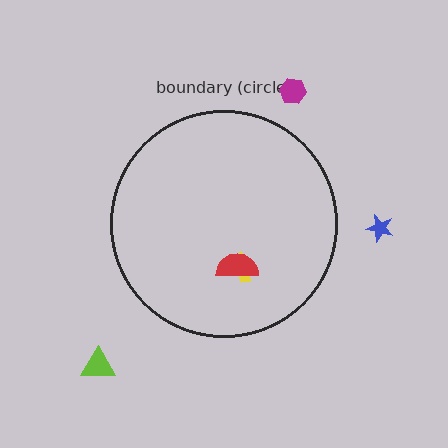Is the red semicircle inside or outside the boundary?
Inside.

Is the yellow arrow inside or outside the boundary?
Inside.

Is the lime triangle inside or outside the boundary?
Outside.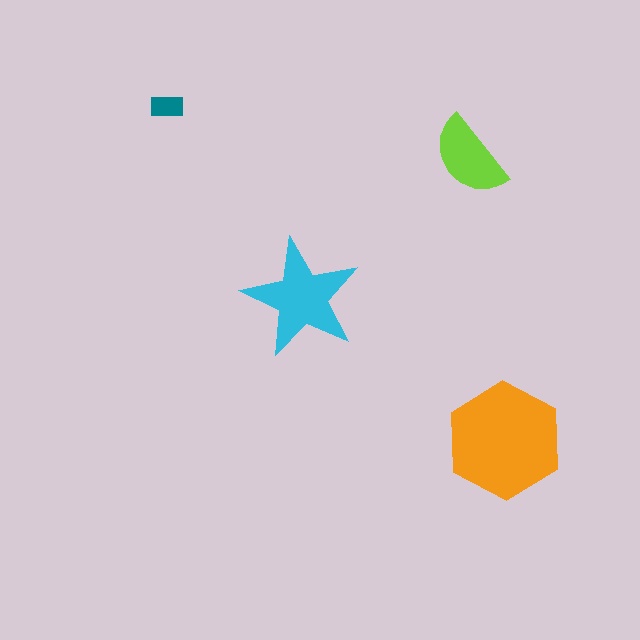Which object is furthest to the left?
The teal rectangle is leftmost.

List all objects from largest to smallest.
The orange hexagon, the cyan star, the lime semicircle, the teal rectangle.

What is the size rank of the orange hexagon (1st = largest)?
1st.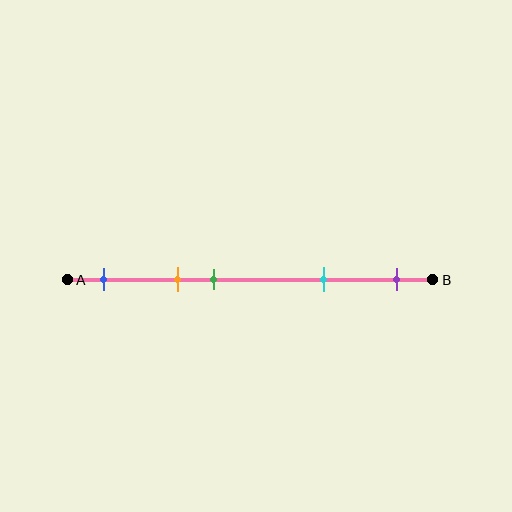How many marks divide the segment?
There are 5 marks dividing the segment.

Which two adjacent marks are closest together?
The orange and green marks are the closest adjacent pair.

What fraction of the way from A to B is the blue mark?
The blue mark is approximately 10% (0.1) of the way from A to B.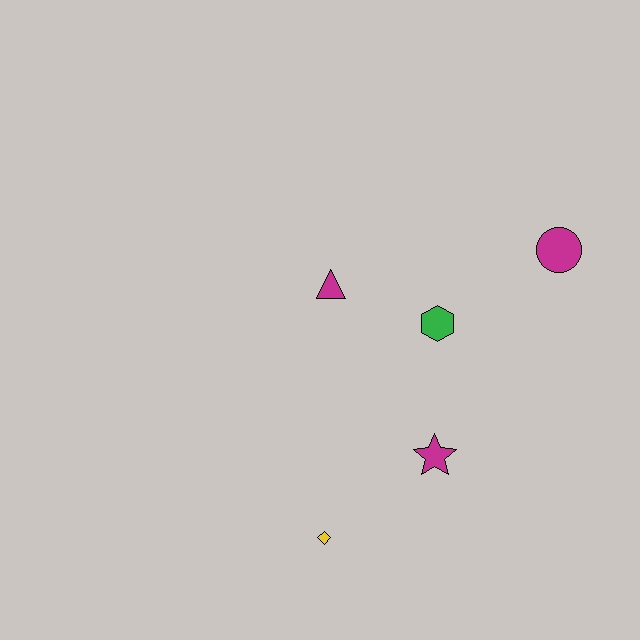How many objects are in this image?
There are 5 objects.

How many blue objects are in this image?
There are no blue objects.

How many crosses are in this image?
There are no crosses.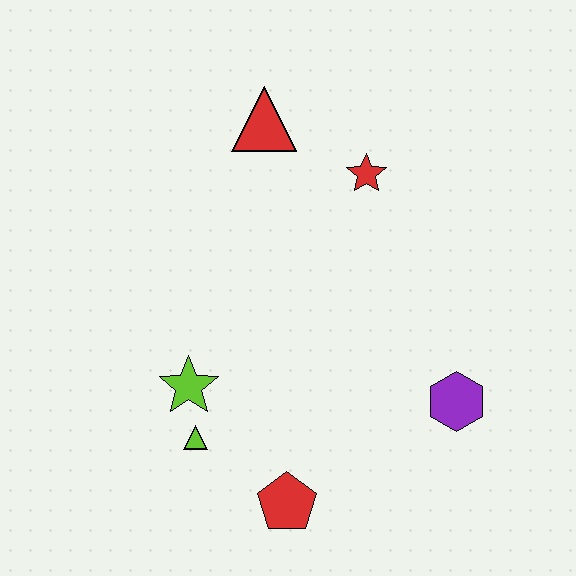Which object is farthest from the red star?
The red pentagon is farthest from the red star.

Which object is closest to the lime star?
The lime triangle is closest to the lime star.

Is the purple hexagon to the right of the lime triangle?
Yes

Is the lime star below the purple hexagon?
No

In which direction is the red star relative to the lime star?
The red star is above the lime star.